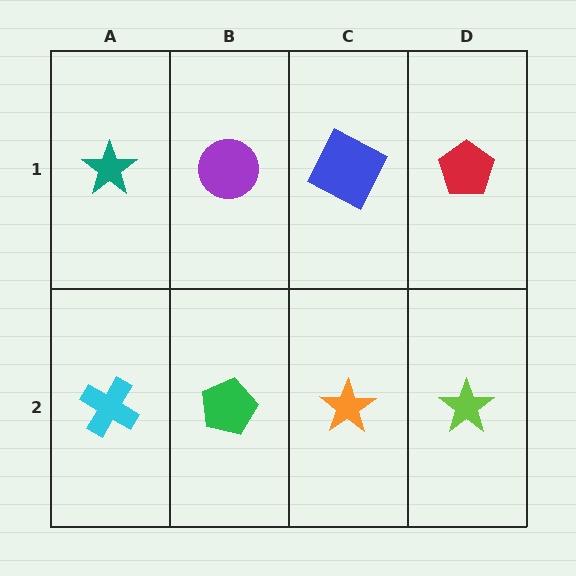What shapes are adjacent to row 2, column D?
A red pentagon (row 1, column D), an orange star (row 2, column C).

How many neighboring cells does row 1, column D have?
2.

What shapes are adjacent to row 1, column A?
A cyan cross (row 2, column A), a purple circle (row 1, column B).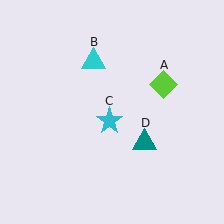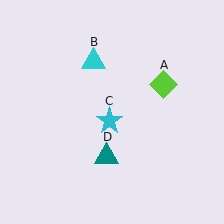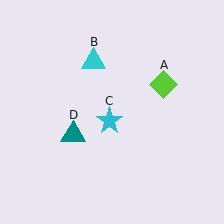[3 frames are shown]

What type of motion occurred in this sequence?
The teal triangle (object D) rotated clockwise around the center of the scene.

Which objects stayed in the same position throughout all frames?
Lime diamond (object A) and cyan triangle (object B) and cyan star (object C) remained stationary.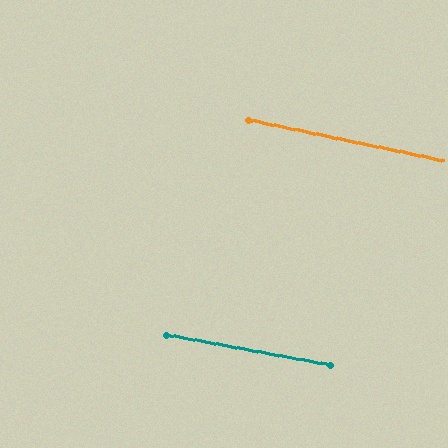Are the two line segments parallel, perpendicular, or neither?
Parallel — their directions differ by only 1.3°.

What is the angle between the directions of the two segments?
Approximately 1 degree.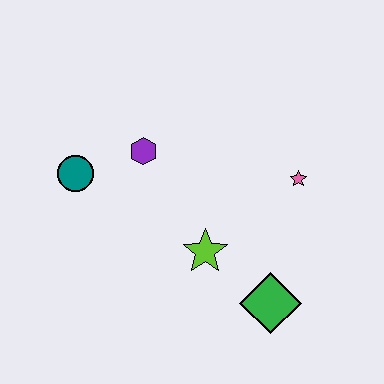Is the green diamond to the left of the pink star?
Yes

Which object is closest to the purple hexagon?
The teal circle is closest to the purple hexagon.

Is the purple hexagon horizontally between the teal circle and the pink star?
Yes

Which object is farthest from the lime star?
The teal circle is farthest from the lime star.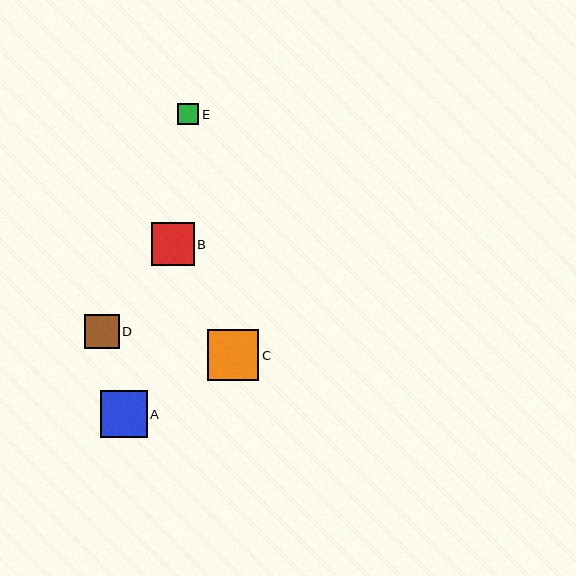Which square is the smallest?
Square E is the smallest with a size of approximately 21 pixels.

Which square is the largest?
Square C is the largest with a size of approximately 51 pixels.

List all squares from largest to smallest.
From largest to smallest: C, A, B, D, E.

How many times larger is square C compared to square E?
Square C is approximately 2.4 times the size of square E.